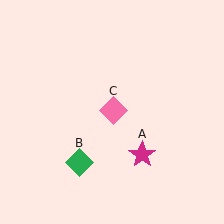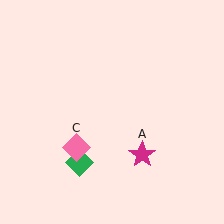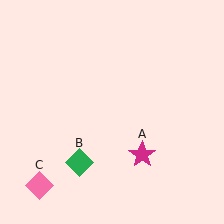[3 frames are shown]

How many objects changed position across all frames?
1 object changed position: pink diamond (object C).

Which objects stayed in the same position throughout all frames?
Magenta star (object A) and green diamond (object B) remained stationary.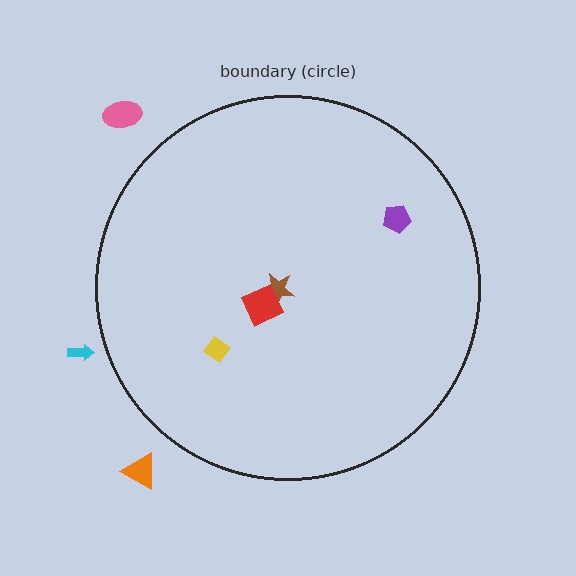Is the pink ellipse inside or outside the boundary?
Outside.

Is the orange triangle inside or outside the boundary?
Outside.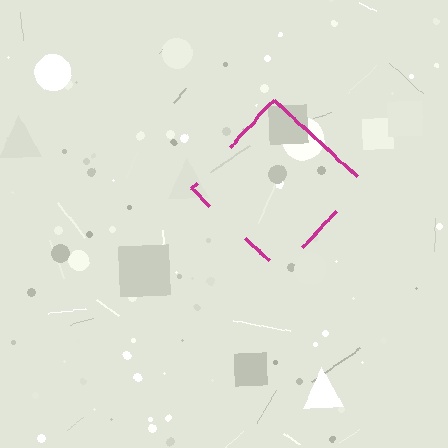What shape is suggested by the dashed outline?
The dashed outline suggests a diamond.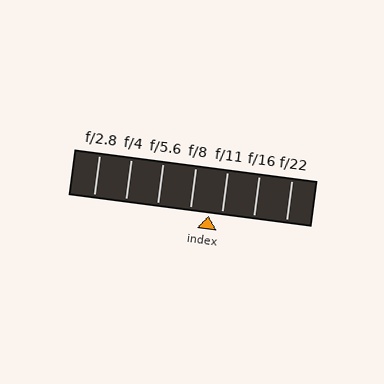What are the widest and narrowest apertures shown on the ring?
The widest aperture shown is f/2.8 and the narrowest is f/22.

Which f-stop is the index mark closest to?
The index mark is closest to f/11.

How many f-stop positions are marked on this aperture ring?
There are 7 f-stop positions marked.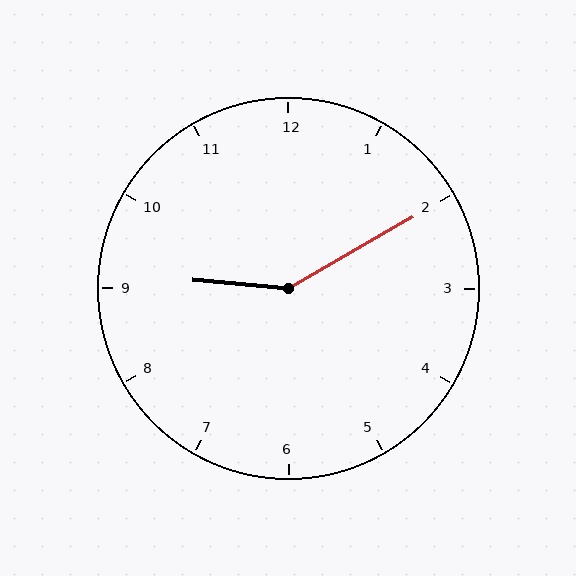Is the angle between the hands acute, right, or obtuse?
It is obtuse.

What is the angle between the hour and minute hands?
Approximately 145 degrees.